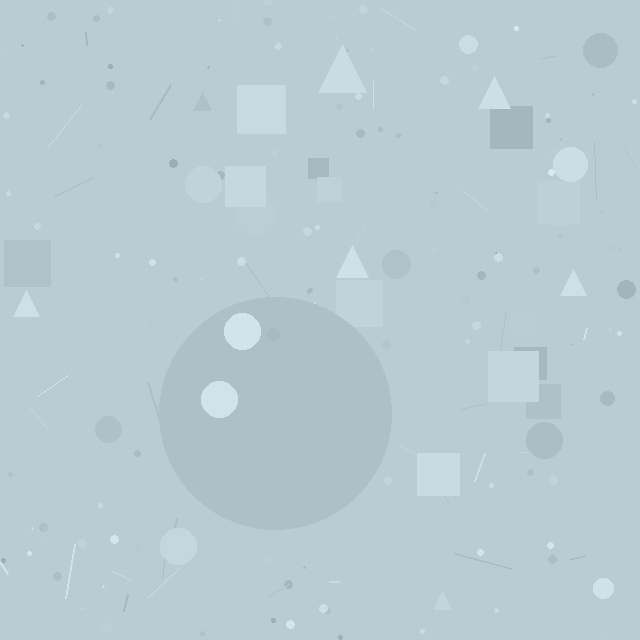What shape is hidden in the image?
A circle is hidden in the image.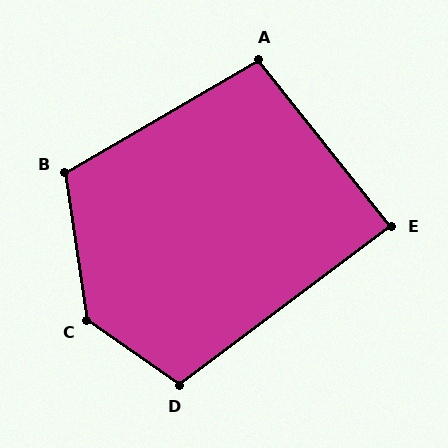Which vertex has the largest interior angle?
C, at approximately 134 degrees.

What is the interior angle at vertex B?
Approximately 111 degrees (obtuse).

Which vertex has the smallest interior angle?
E, at approximately 88 degrees.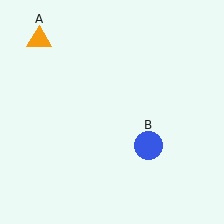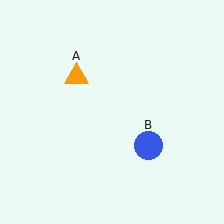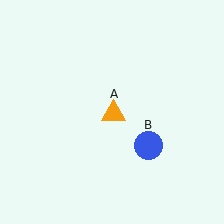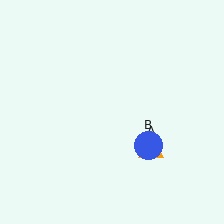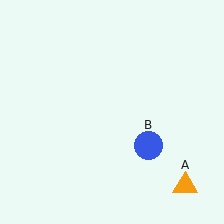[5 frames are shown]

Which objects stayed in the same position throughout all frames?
Blue circle (object B) remained stationary.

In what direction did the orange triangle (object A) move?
The orange triangle (object A) moved down and to the right.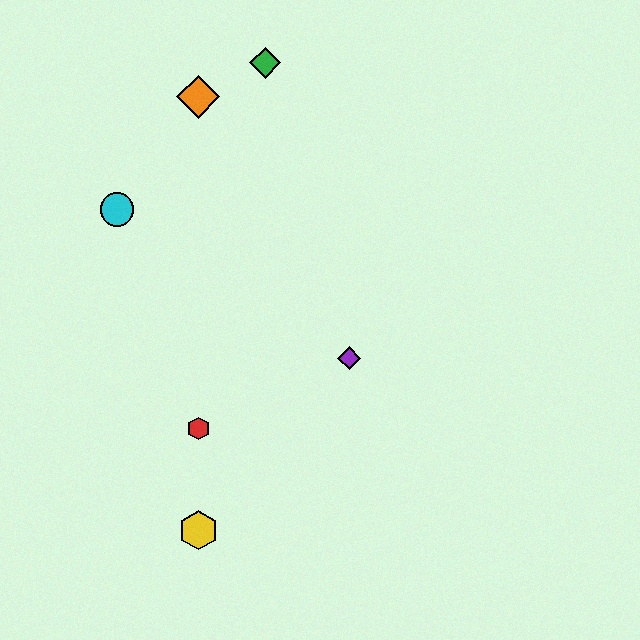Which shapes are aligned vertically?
The red hexagon, the blue hexagon, the yellow hexagon, the orange diamond are aligned vertically.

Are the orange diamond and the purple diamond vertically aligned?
No, the orange diamond is at x≈198 and the purple diamond is at x≈349.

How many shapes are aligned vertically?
4 shapes (the red hexagon, the blue hexagon, the yellow hexagon, the orange diamond) are aligned vertically.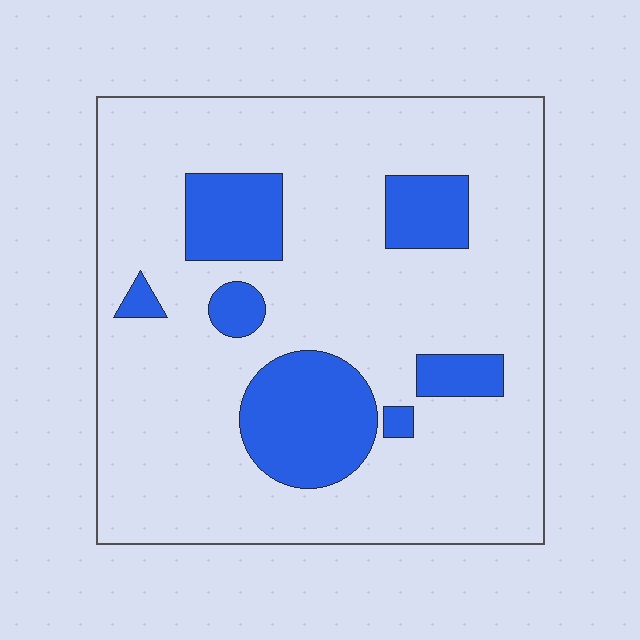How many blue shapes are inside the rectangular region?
7.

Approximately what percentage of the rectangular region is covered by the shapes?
Approximately 20%.